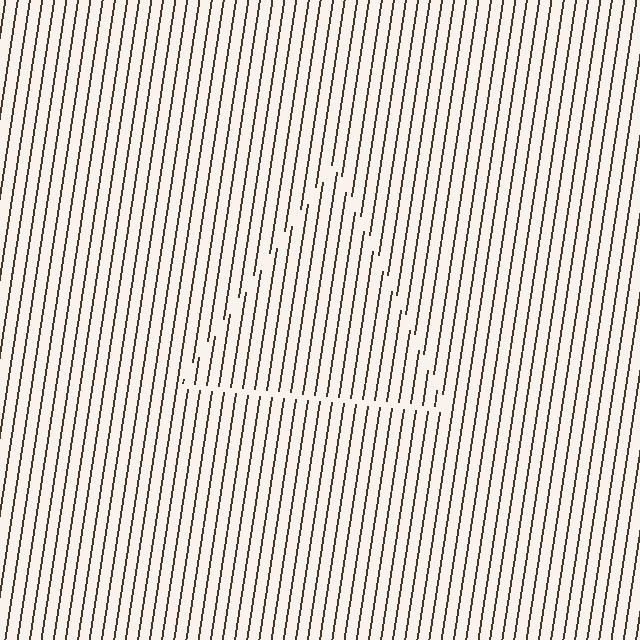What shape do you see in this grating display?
An illusory triangle. The interior of the shape contains the same grating, shifted by half a period — the contour is defined by the phase discontinuity where line-ends from the inner and outer gratings abut.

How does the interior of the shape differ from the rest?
The interior of the shape contains the same grating, shifted by half a period — the contour is defined by the phase discontinuity where line-ends from the inner and outer gratings abut.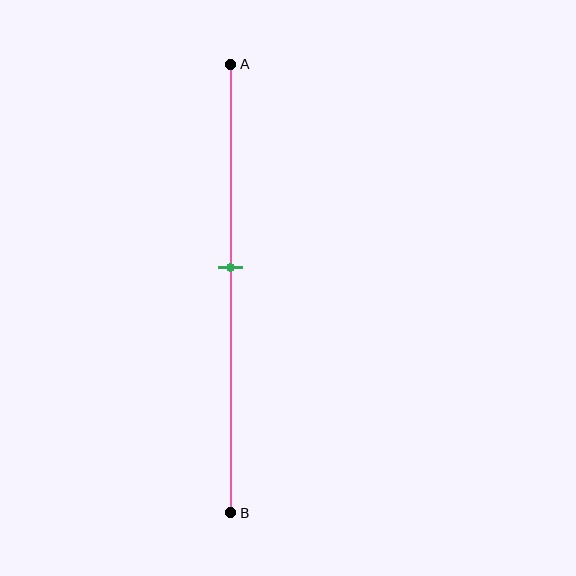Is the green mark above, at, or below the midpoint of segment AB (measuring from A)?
The green mark is above the midpoint of segment AB.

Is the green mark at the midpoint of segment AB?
No, the mark is at about 45% from A, not at the 50% midpoint.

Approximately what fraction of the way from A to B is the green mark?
The green mark is approximately 45% of the way from A to B.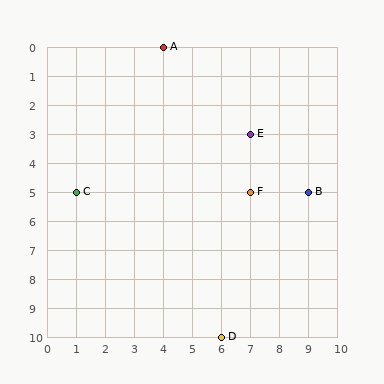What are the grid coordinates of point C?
Point C is at grid coordinates (1, 5).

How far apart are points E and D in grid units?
Points E and D are 1 column and 7 rows apart (about 7.1 grid units diagonally).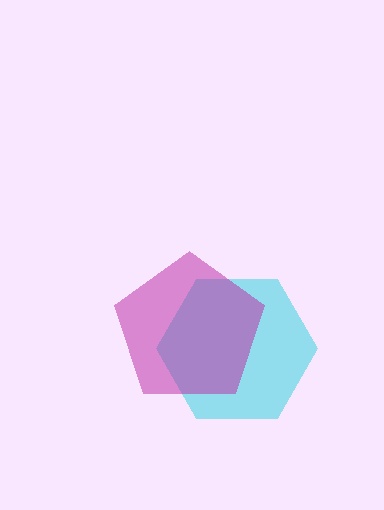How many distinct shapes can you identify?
There are 2 distinct shapes: a cyan hexagon, a magenta pentagon.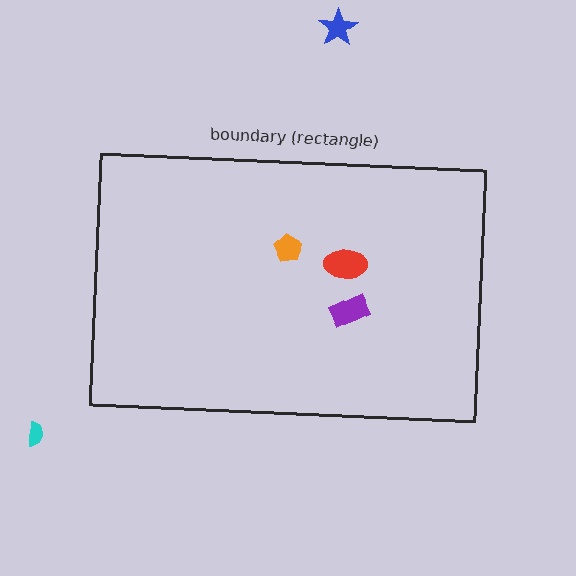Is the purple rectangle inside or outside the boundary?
Inside.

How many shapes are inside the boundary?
3 inside, 2 outside.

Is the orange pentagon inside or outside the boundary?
Inside.